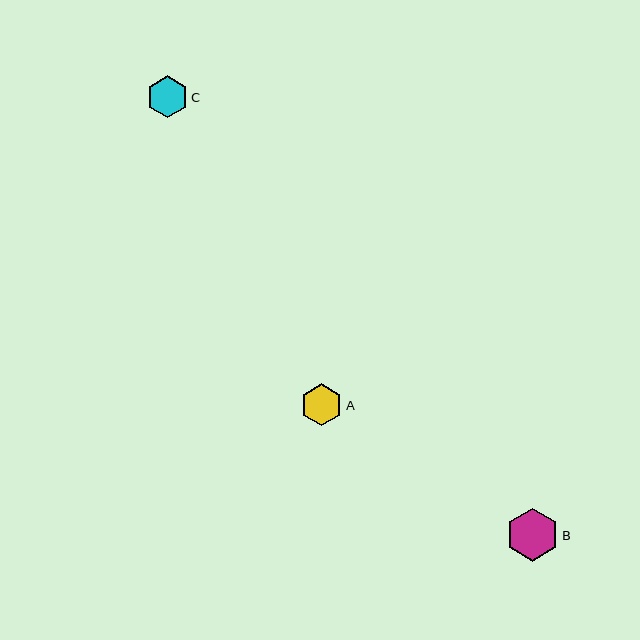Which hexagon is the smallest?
Hexagon C is the smallest with a size of approximately 42 pixels.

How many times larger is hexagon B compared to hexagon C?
Hexagon B is approximately 1.3 times the size of hexagon C.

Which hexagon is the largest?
Hexagon B is the largest with a size of approximately 53 pixels.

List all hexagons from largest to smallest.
From largest to smallest: B, A, C.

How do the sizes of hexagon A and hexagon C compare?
Hexagon A and hexagon C are approximately the same size.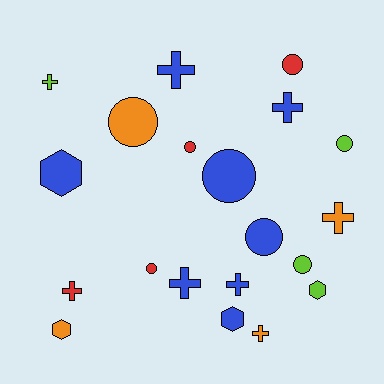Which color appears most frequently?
Blue, with 8 objects.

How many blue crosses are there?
There are 4 blue crosses.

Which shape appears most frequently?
Cross, with 8 objects.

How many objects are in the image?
There are 20 objects.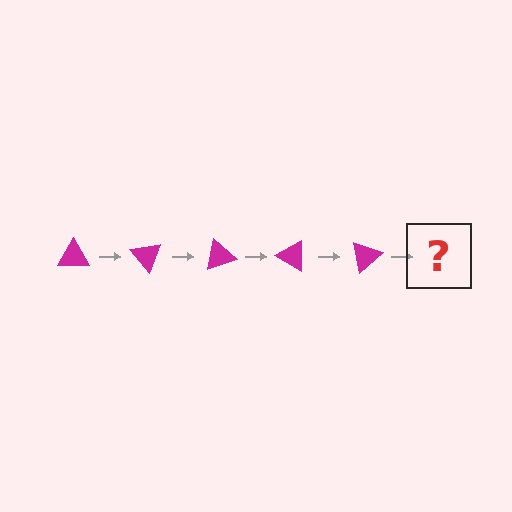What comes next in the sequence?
The next element should be a magenta triangle rotated 250 degrees.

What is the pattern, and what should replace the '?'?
The pattern is that the triangle rotates 50 degrees each step. The '?' should be a magenta triangle rotated 250 degrees.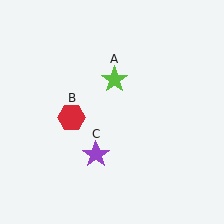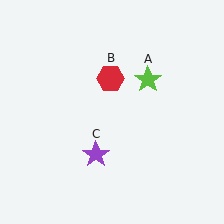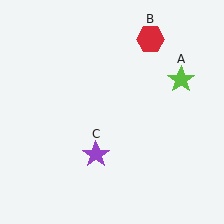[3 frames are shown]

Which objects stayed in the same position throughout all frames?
Purple star (object C) remained stationary.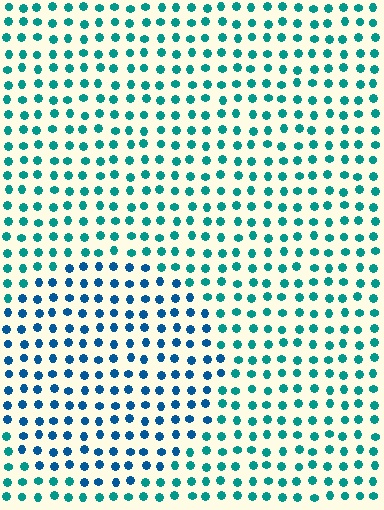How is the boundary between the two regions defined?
The boundary is defined purely by a slight shift in hue (about 31 degrees). Spacing, size, and orientation are identical on both sides.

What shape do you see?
I see a circle.